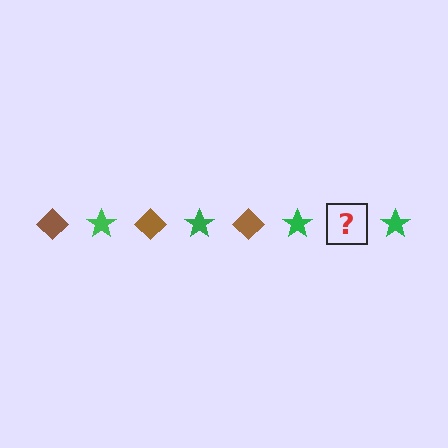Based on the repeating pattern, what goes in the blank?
The blank should be a brown diamond.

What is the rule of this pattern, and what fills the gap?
The rule is that the pattern alternates between brown diamond and green star. The gap should be filled with a brown diamond.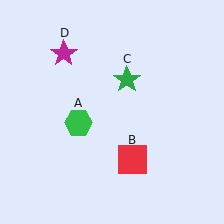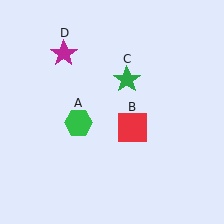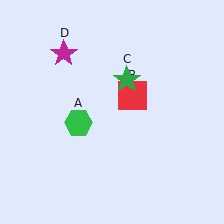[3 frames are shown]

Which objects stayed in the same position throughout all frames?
Green hexagon (object A) and green star (object C) and magenta star (object D) remained stationary.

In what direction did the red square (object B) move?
The red square (object B) moved up.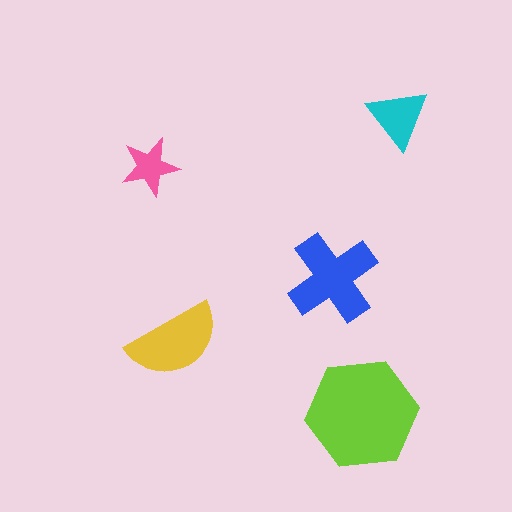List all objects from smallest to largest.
The pink star, the cyan triangle, the yellow semicircle, the blue cross, the lime hexagon.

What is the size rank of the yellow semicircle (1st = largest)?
3rd.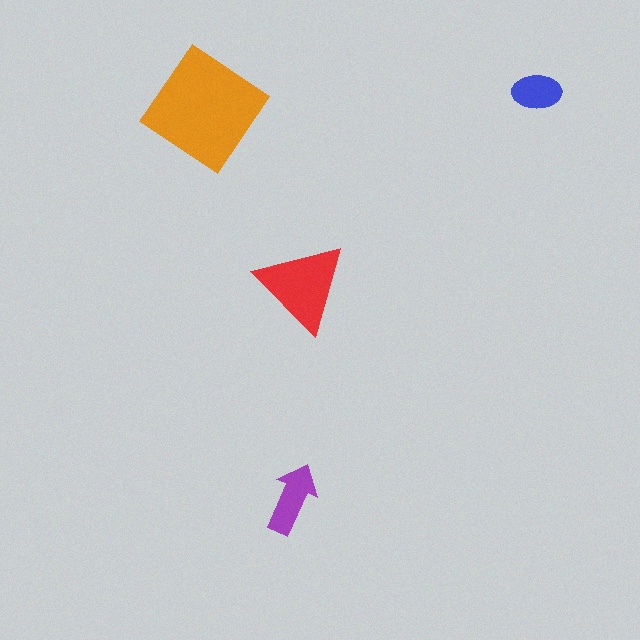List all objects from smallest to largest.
The blue ellipse, the purple arrow, the red triangle, the orange diamond.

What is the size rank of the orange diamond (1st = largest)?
1st.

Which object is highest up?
The blue ellipse is topmost.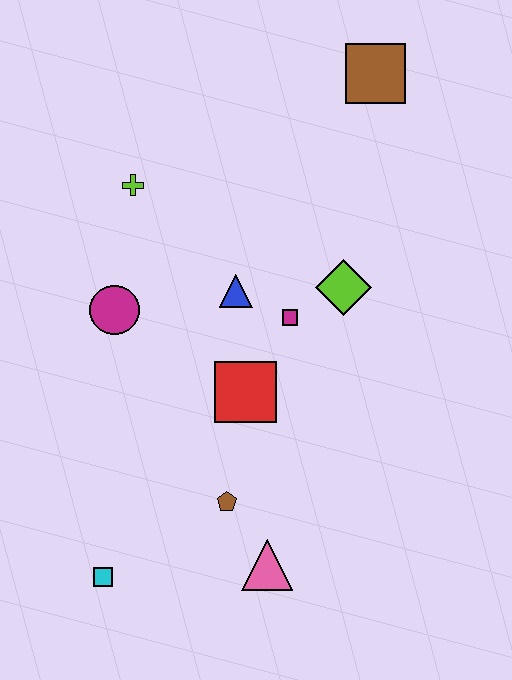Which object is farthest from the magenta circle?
The brown square is farthest from the magenta circle.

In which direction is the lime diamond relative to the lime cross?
The lime diamond is to the right of the lime cross.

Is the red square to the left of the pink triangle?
Yes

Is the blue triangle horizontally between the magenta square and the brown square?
No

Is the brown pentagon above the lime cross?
No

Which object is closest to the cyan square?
The brown pentagon is closest to the cyan square.